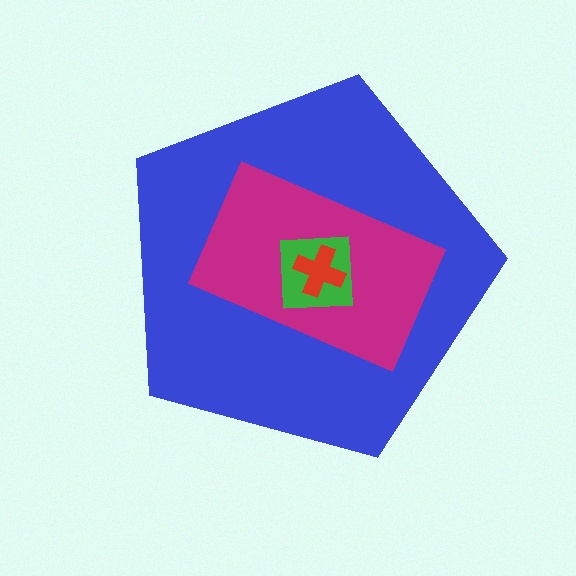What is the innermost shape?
The red cross.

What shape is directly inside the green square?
The red cross.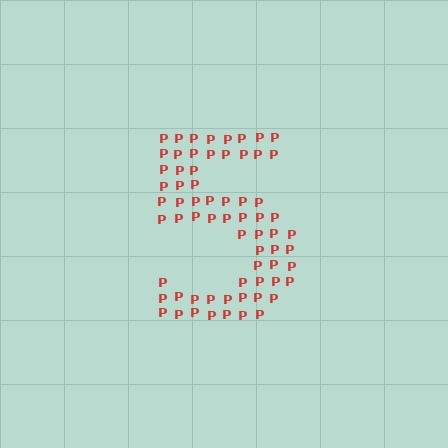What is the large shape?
The large shape is the digit 5.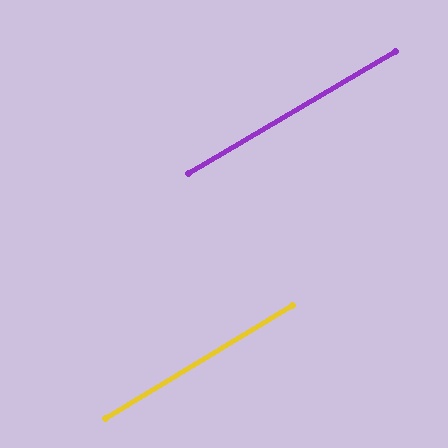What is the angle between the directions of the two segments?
Approximately 1 degree.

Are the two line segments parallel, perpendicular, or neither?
Parallel — their directions differ by only 0.8°.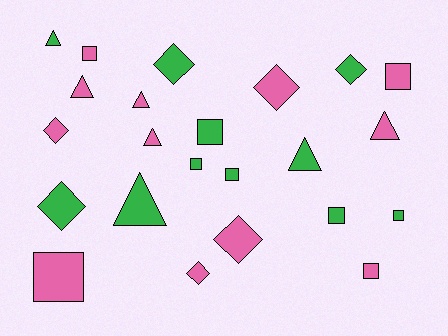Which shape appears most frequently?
Square, with 9 objects.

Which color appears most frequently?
Pink, with 12 objects.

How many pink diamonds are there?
There are 4 pink diamonds.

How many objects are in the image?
There are 23 objects.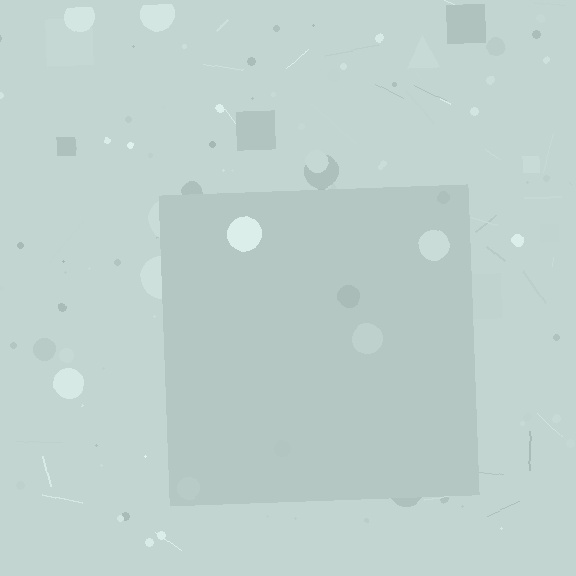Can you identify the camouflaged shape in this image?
The camouflaged shape is a square.